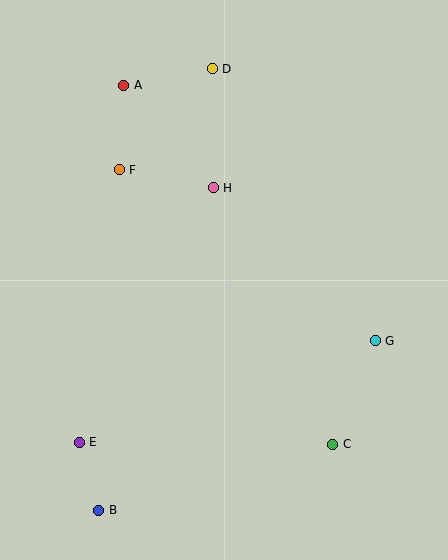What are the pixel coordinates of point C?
Point C is at (333, 444).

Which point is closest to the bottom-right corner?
Point C is closest to the bottom-right corner.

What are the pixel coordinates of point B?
Point B is at (99, 510).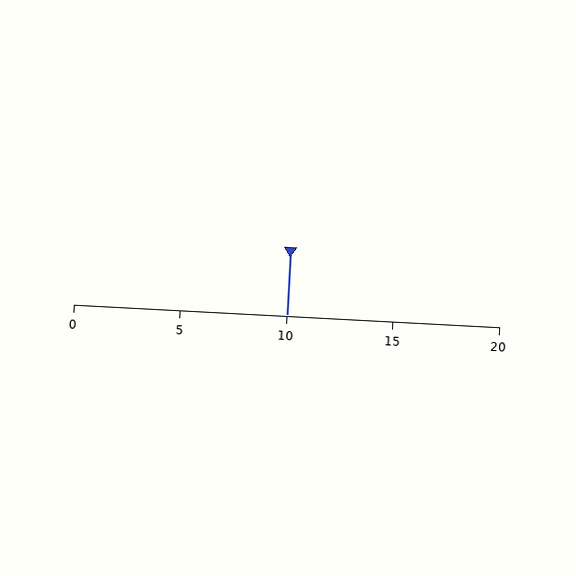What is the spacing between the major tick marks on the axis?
The major ticks are spaced 5 apart.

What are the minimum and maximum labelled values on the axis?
The axis runs from 0 to 20.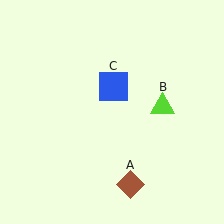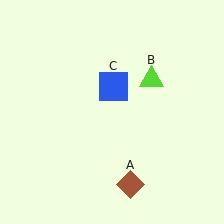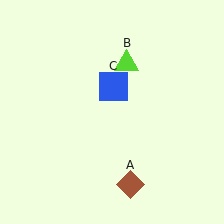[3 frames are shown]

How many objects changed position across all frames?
1 object changed position: lime triangle (object B).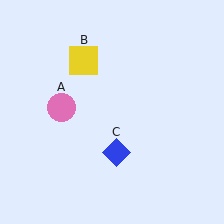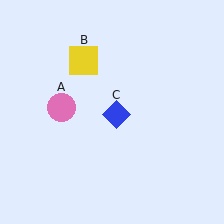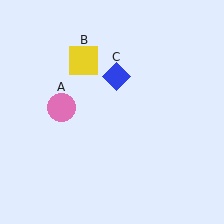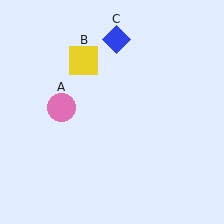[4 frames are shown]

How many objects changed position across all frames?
1 object changed position: blue diamond (object C).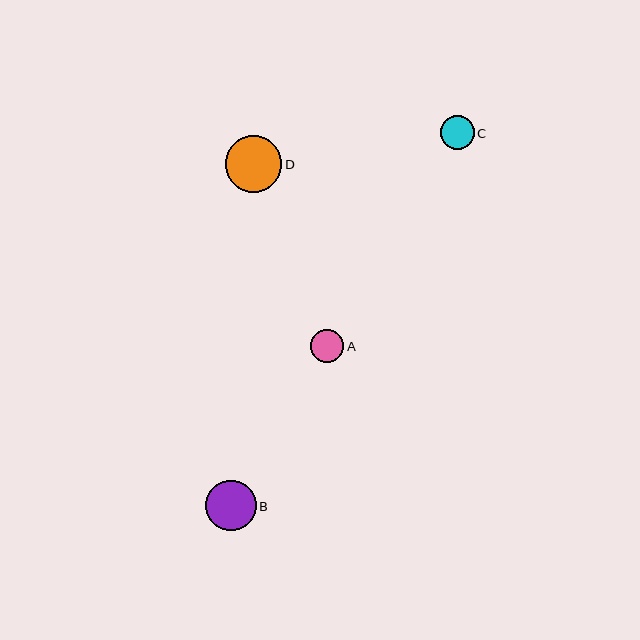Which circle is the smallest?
Circle A is the smallest with a size of approximately 34 pixels.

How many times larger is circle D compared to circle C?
Circle D is approximately 1.7 times the size of circle C.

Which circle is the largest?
Circle D is the largest with a size of approximately 56 pixels.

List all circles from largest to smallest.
From largest to smallest: D, B, C, A.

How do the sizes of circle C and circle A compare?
Circle C and circle A are approximately the same size.